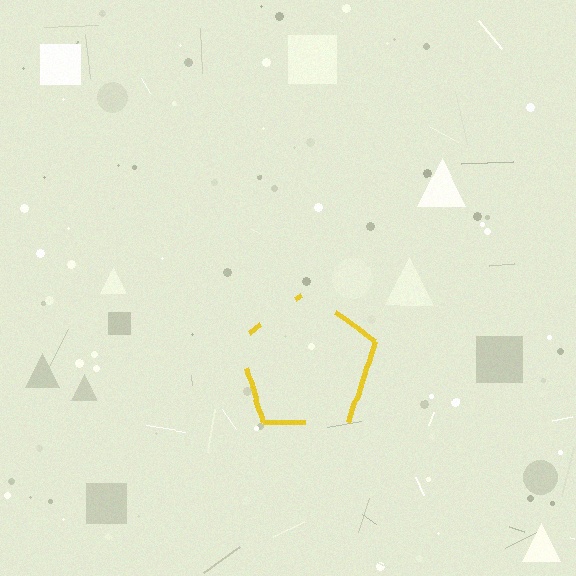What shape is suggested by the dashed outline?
The dashed outline suggests a pentagon.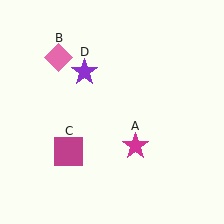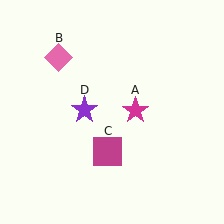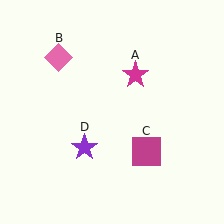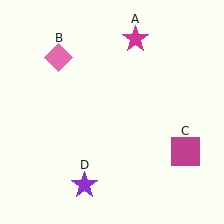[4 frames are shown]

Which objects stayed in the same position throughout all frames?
Pink diamond (object B) remained stationary.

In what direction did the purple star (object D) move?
The purple star (object D) moved down.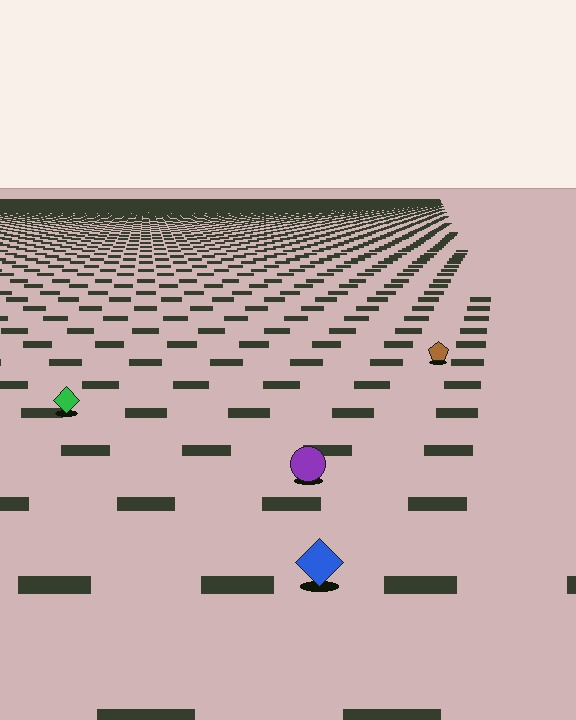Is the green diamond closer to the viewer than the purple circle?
No. The purple circle is closer — you can tell from the texture gradient: the ground texture is coarser near it.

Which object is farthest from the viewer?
The brown pentagon is farthest from the viewer. It appears smaller and the ground texture around it is denser.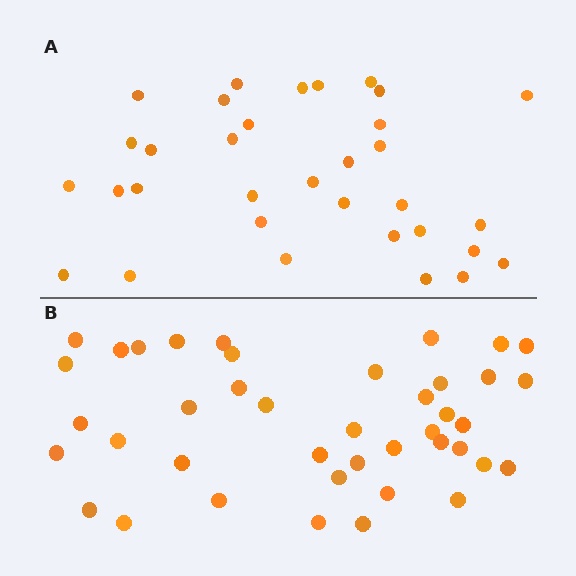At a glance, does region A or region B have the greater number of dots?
Region B (the bottom region) has more dots.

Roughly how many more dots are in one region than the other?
Region B has roughly 8 or so more dots than region A.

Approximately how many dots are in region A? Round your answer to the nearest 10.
About 30 dots. (The exact count is 33, which rounds to 30.)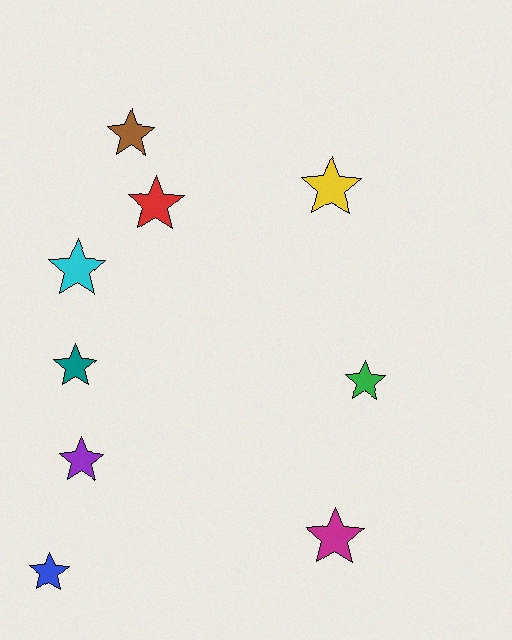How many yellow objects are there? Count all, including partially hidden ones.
There is 1 yellow object.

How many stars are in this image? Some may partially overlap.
There are 9 stars.